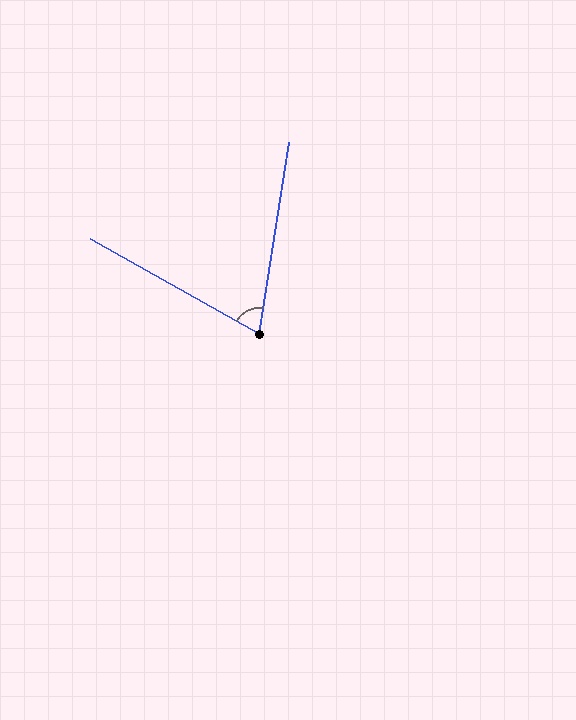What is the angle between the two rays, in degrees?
Approximately 69 degrees.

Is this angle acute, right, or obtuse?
It is acute.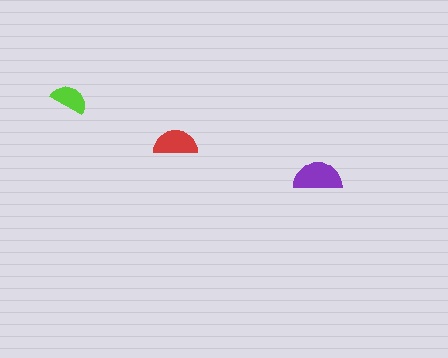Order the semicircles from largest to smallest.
the purple one, the red one, the lime one.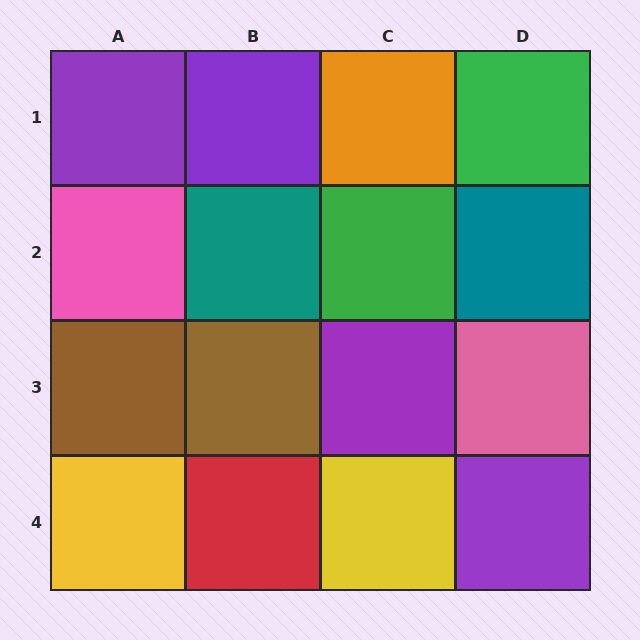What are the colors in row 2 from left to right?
Pink, teal, green, teal.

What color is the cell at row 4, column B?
Red.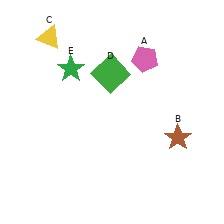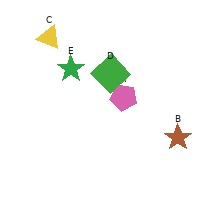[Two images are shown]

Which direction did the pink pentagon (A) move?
The pink pentagon (A) moved down.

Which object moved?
The pink pentagon (A) moved down.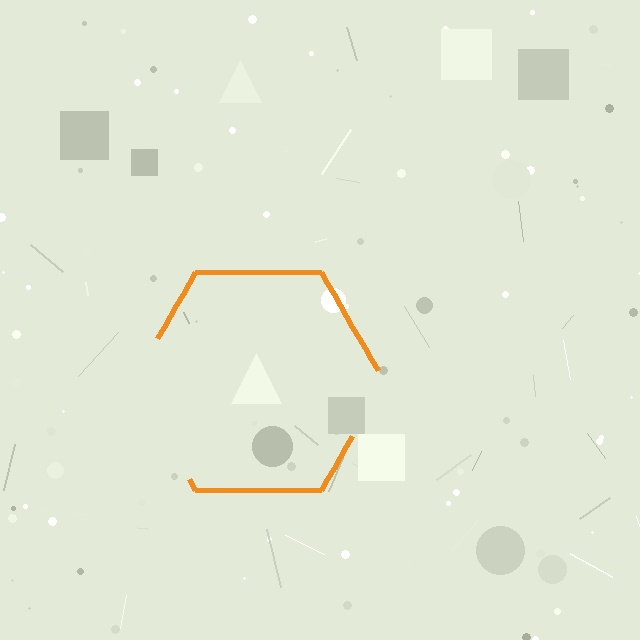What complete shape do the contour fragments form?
The contour fragments form a hexagon.